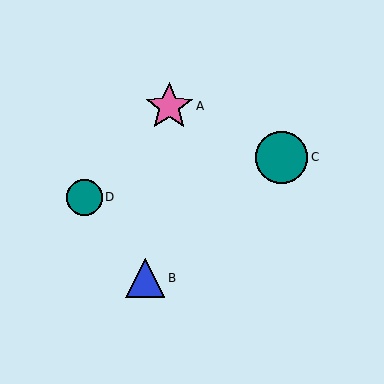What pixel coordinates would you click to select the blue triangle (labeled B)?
Click at (145, 278) to select the blue triangle B.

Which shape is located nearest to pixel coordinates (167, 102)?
The pink star (labeled A) at (169, 107) is nearest to that location.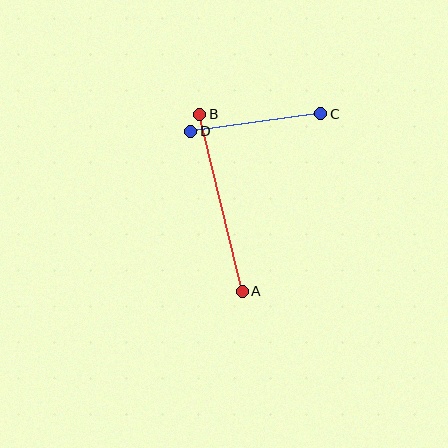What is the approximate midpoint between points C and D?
The midpoint is at approximately (256, 123) pixels.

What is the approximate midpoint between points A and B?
The midpoint is at approximately (221, 203) pixels.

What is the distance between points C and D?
The distance is approximately 132 pixels.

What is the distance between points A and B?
The distance is approximately 182 pixels.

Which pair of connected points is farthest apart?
Points A and B are farthest apart.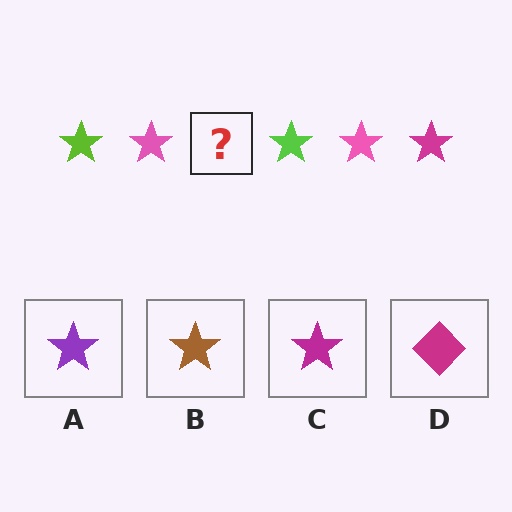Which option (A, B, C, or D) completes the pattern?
C.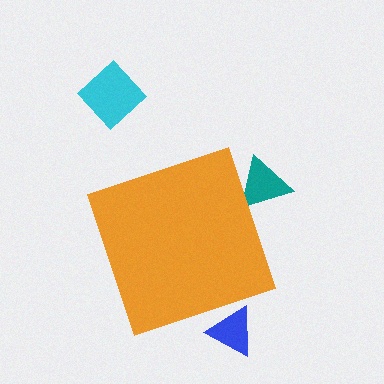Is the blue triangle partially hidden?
Yes, the blue triangle is partially hidden behind the orange diamond.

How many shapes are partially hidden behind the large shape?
2 shapes are partially hidden.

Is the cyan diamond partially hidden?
No, the cyan diamond is fully visible.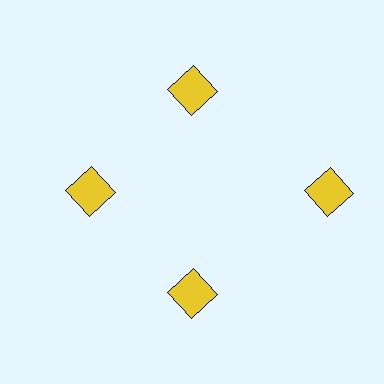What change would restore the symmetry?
The symmetry would be restored by moving it inward, back onto the ring so that all 4 diamonds sit at equal angles and equal distance from the center.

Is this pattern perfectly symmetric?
No. The 4 yellow diamonds are arranged in a ring, but one element near the 3 o'clock position is pushed outward from the center, breaking the 4-fold rotational symmetry.